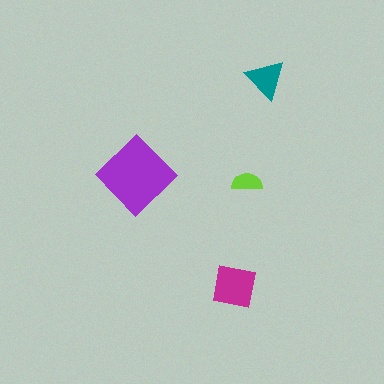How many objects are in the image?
There are 4 objects in the image.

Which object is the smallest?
The lime semicircle.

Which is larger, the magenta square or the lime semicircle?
The magenta square.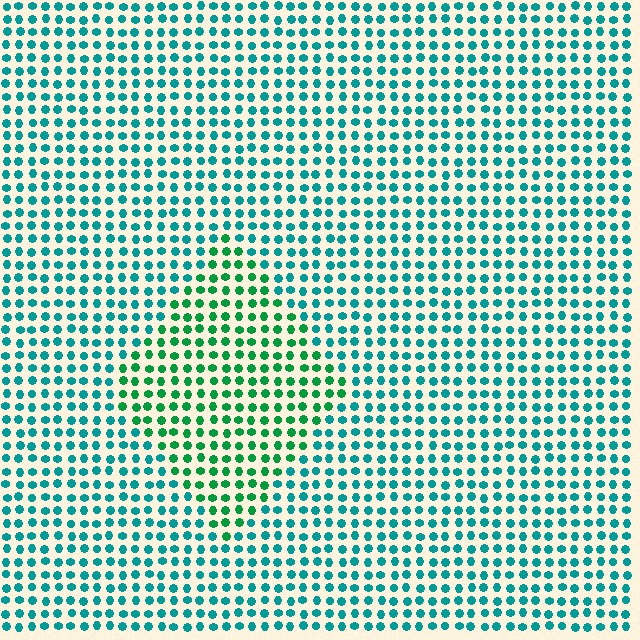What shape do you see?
I see a diamond.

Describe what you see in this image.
The image is filled with small teal elements in a uniform arrangement. A diamond-shaped region is visible where the elements are tinted to a slightly different hue, forming a subtle color boundary.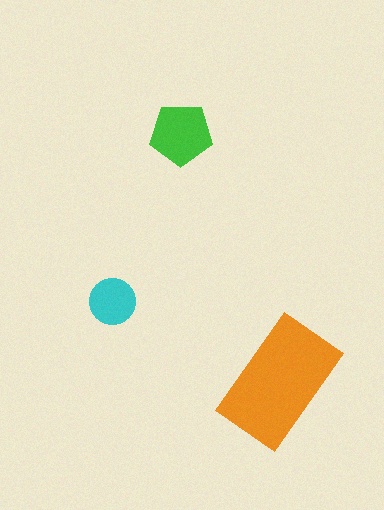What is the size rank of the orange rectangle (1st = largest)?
1st.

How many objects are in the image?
There are 3 objects in the image.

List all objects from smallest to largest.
The cyan circle, the green pentagon, the orange rectangle.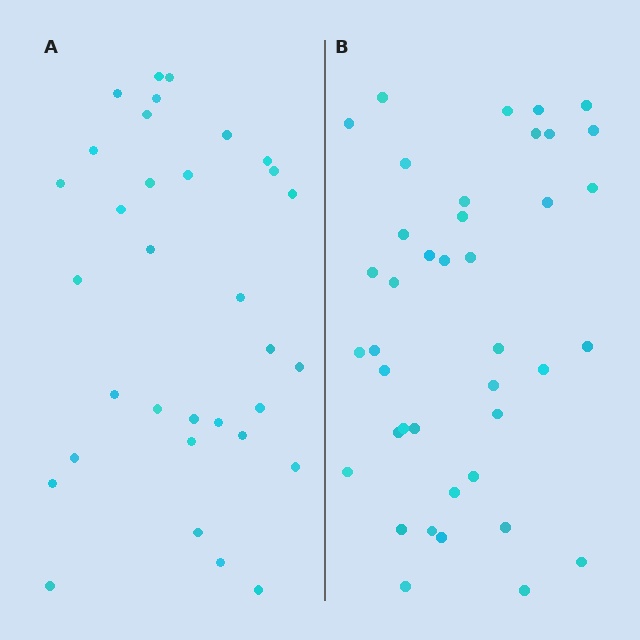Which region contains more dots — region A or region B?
Region B (the right region) has more dots.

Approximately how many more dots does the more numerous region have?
Region B has roughly 8 or so more dots than region A.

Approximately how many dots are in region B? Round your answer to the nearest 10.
About 40 dots.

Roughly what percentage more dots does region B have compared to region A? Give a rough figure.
About 20% more.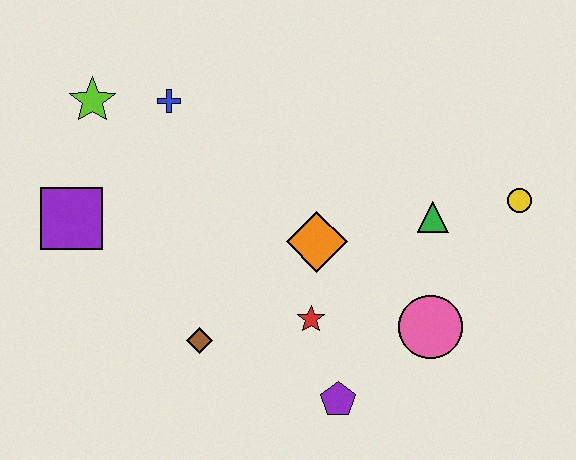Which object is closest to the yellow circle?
The green triangle is closest to the yellow circle.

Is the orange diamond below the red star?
No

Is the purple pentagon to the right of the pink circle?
No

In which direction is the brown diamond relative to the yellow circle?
The brown diamond is to the left of the yellow circle.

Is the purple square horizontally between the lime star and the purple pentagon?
No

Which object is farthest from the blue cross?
The yellow circle is farthest from the blue cross.